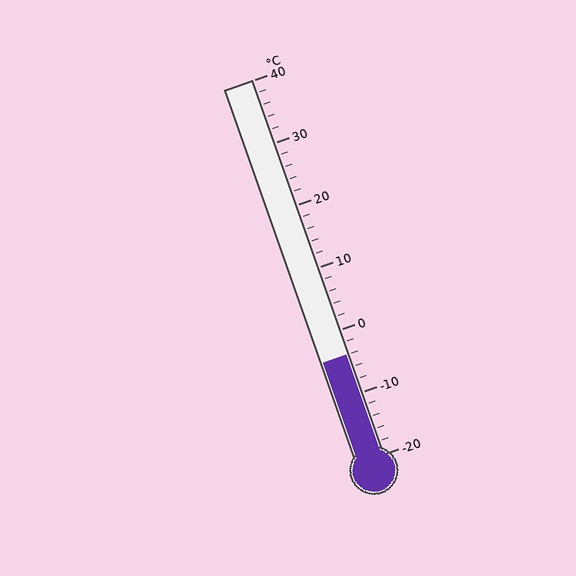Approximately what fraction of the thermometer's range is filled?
The thermometer is filled to approximately 25% of its range.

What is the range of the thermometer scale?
The thermometer scale ranges from -20°C to 40°C.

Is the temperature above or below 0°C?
The temperature is below 0°C.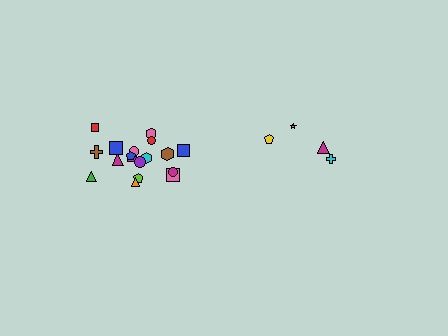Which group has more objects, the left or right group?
The left group.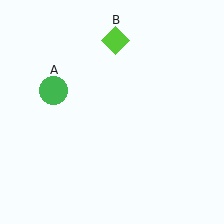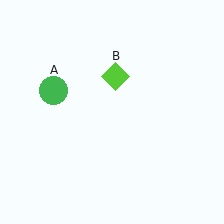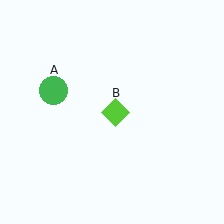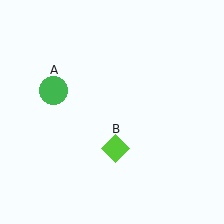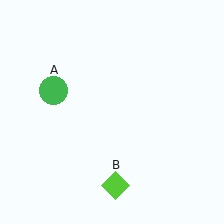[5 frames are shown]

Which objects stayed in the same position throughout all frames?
Green circle (object A) remained stationary.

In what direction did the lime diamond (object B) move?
The lime diamond (object B) moved down.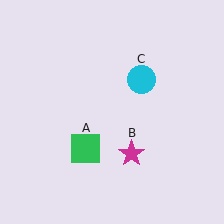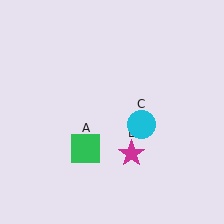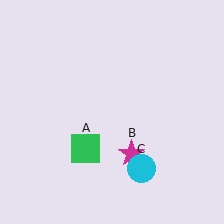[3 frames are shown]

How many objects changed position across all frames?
1 object changed position: cyan circle (object C).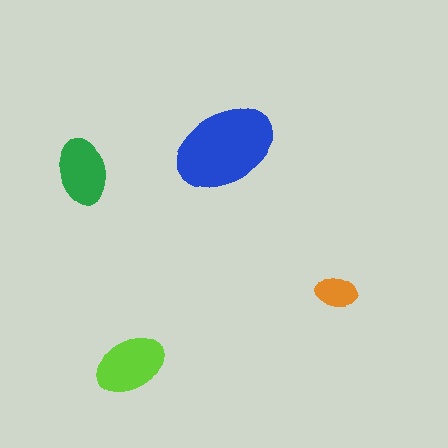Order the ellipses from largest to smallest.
the blue one, the lime one, the green one, the orange one.